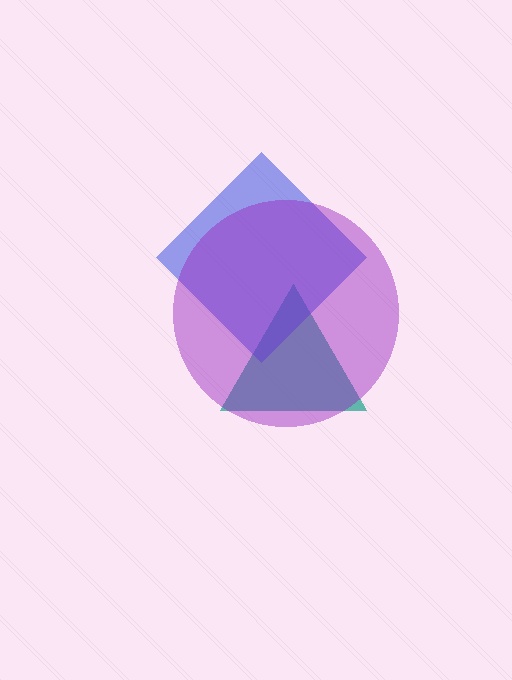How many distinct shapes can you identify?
There are 3 distinct shapes: a teal triangle, a blue diamond, a purple circle.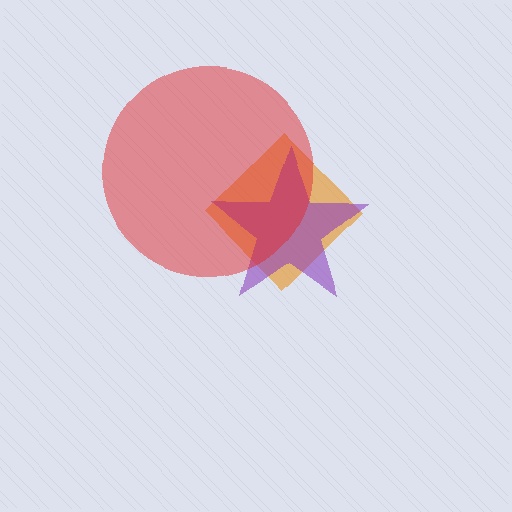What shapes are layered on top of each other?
The layered shapes are: an orange diamond, a purple star, a red circle.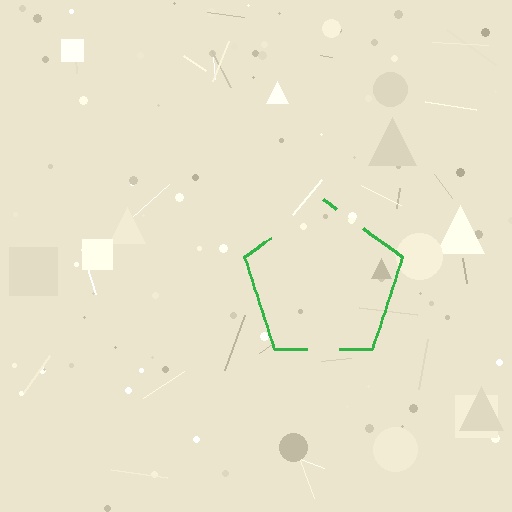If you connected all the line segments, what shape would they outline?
They would outline a pentagon.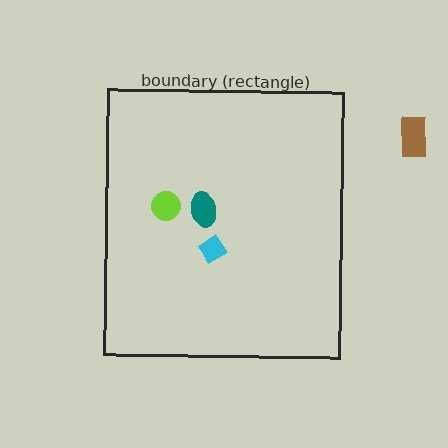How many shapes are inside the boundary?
3 inside, 1 outside.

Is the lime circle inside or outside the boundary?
Inside.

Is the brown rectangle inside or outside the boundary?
Outside.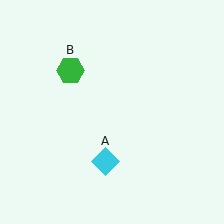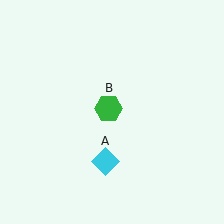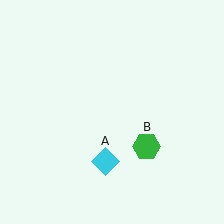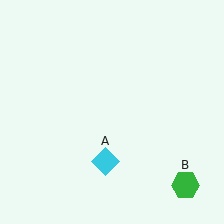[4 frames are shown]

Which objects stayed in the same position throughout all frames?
Cyan diamond (object A) remained stationary.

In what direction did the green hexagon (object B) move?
The green hexagon (object B) moved down and to the right.